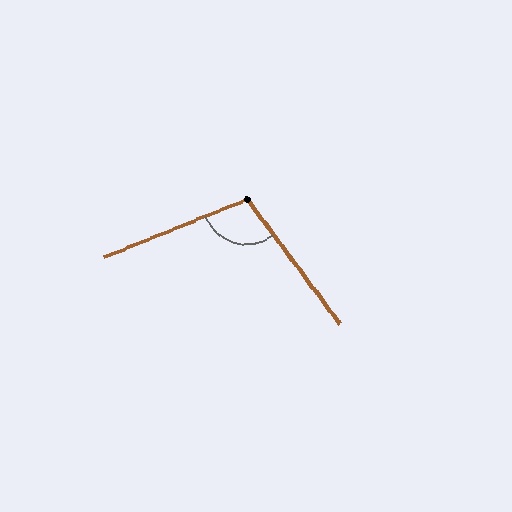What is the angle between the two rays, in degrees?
Approximately 105 degrees.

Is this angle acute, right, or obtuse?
It is obtuse.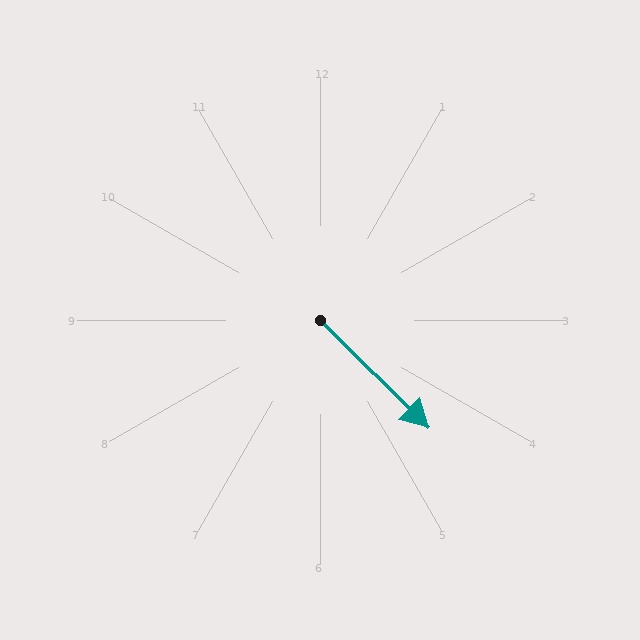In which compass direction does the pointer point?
Southeast.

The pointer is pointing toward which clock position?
Roughly 4 o'clock.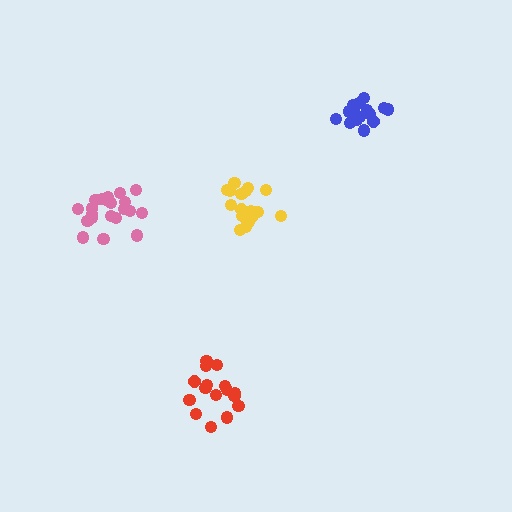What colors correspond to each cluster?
The clusters are colored: red, pink, yellow, blue.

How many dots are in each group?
Group 1: 16 dots, Group 2: 21 dots, Group 3: 21 dots, Group 4: 15 dots (73 total).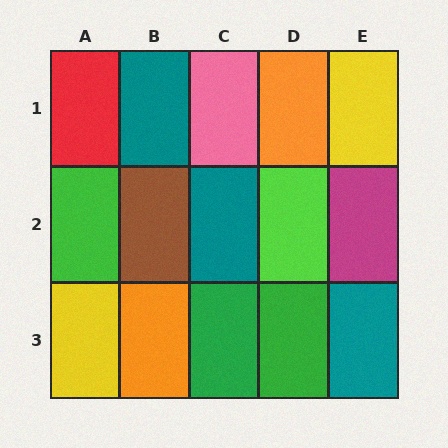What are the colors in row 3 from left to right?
Yellow, orange, green, green, teal.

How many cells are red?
1 cell is red.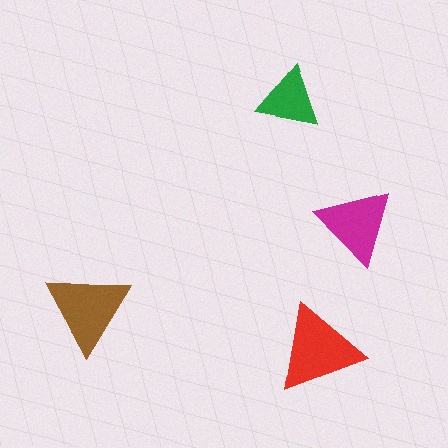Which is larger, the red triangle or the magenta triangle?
The red one.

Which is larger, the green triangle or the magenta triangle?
The magenta one.